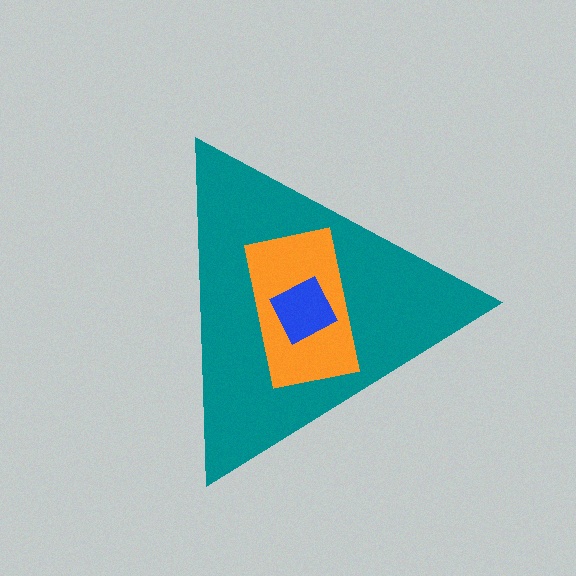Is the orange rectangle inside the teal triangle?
Yes.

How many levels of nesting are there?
3.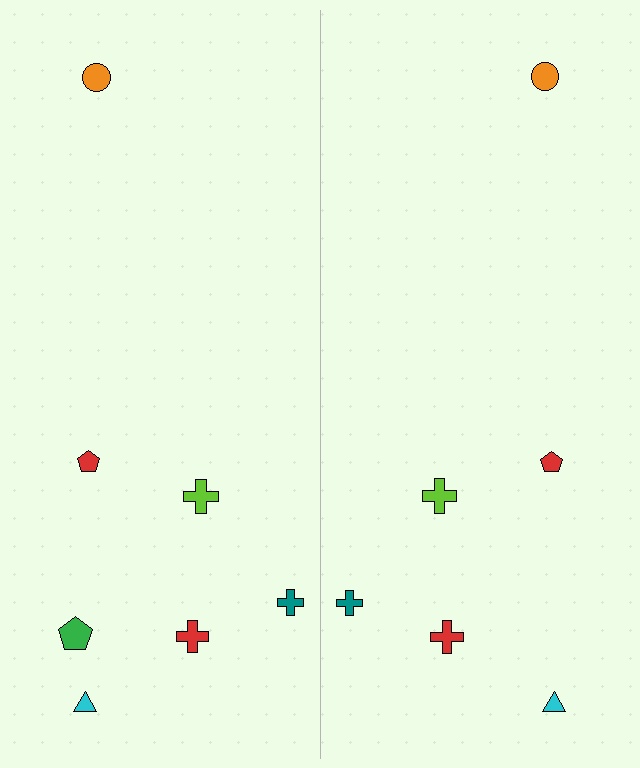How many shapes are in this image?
There are 13 shapes in this image.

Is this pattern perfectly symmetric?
No, the pattern is not perfectly symmetric. A green pentagon is missing from the right side.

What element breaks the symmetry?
A green pentagon is missing from the right side.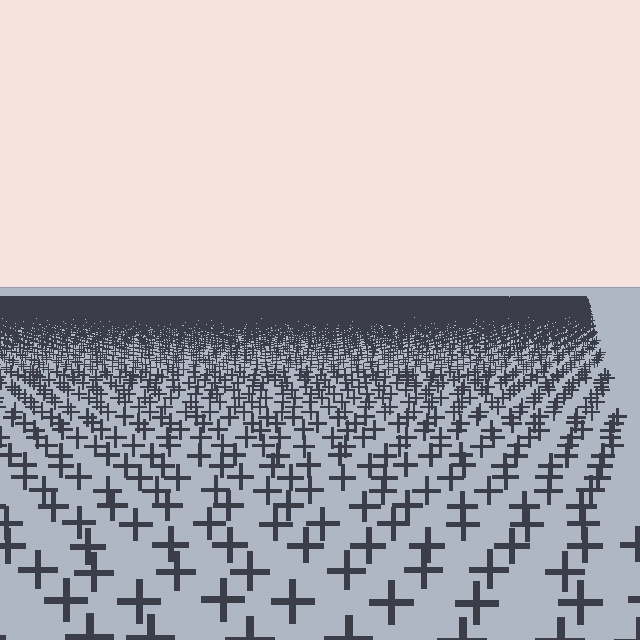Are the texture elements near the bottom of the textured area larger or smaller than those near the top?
Larger. Near the bottom, elements are closer to the viewer and appear at a bigger on-screen size.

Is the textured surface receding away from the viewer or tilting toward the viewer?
The surface is receding away from the viewer. Texture elements get smaller and denser toward the top.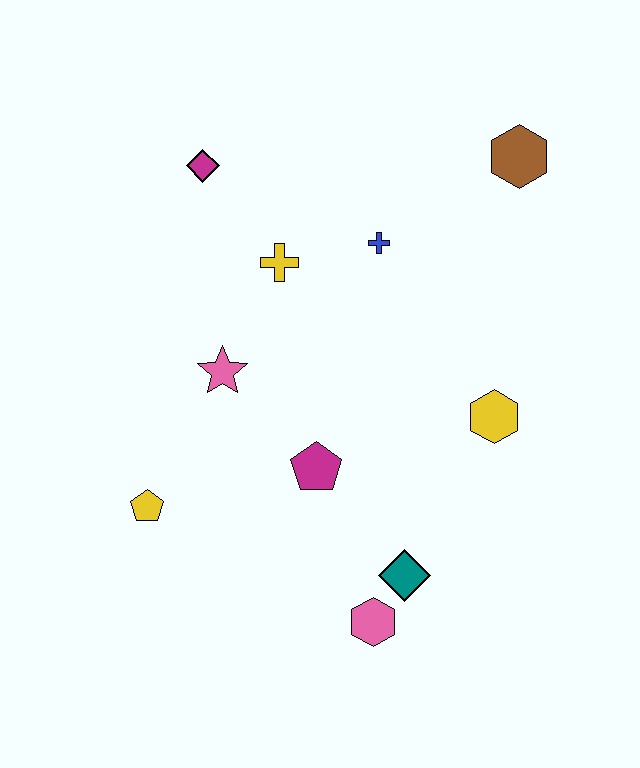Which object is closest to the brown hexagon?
The blue cross is closest to the brown hexagon.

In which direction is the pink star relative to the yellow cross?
The pink star is below the yellow cross.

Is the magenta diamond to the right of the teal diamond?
No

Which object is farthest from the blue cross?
The pink hexagon is farthest from the blue cross.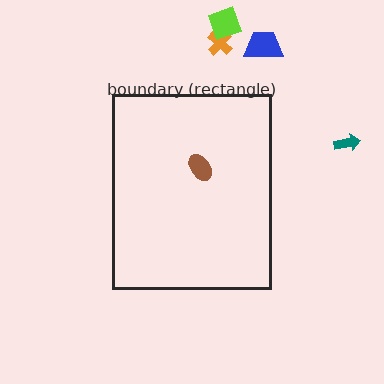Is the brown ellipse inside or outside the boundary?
Inside.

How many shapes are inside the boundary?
1 inside, 4 outside.